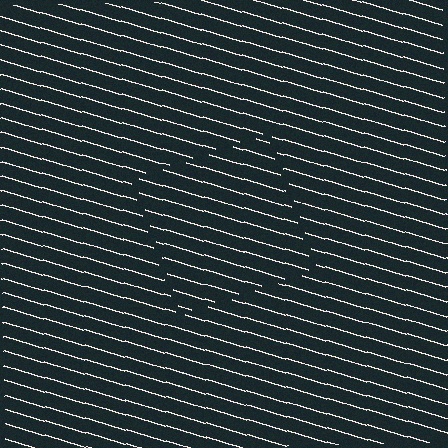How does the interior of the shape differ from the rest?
The interior of the shape contains the same grating, shifted by half a period — the contour is defined by the phase discontinuity where line-ends from the inner and outer gratings abut.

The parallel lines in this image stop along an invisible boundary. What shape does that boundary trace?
An illusory square. The interior of the shape contains the same grating, shifted by half a period — the contour is defined by the phase discontinuity where line-ends from the inner and outer gratings abut.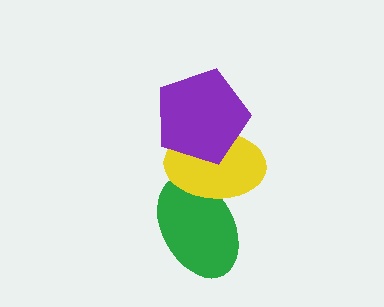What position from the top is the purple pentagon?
The purple pentagon is 1st from the top.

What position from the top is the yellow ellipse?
The yellow ellipse is 2nd from the top.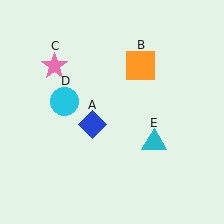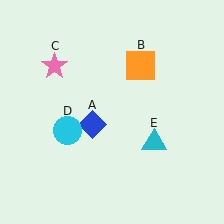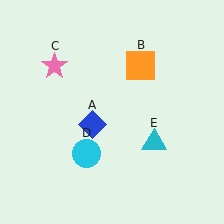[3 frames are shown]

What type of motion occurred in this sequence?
The cyan circle (object D) rotated counterclockwise around the center of the scene.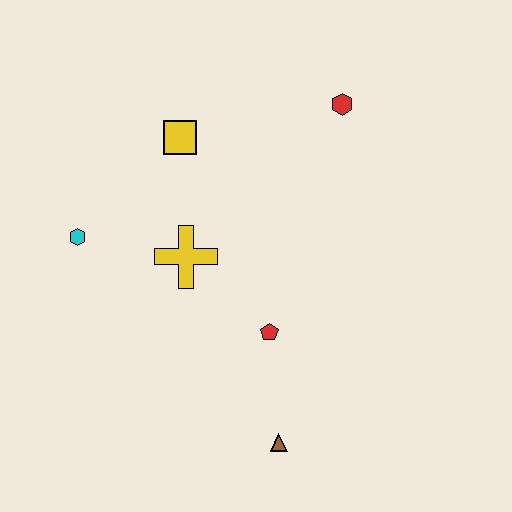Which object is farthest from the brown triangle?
The red hexagon is farthest from the brown triangle.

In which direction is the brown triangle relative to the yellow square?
The brown triangle is below the yellow square.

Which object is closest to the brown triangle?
The red pentagon is closest to the brown triangle.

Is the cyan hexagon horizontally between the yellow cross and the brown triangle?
No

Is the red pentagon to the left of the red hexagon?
Yes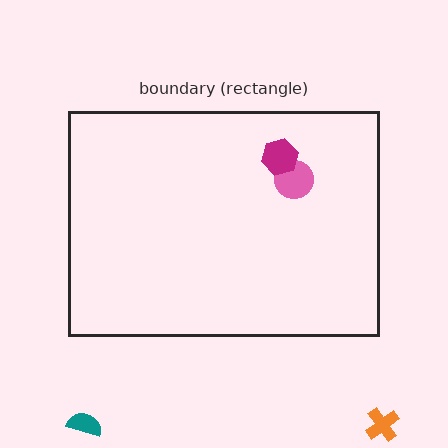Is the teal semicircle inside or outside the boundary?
Outside.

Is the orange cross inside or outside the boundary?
Outside.